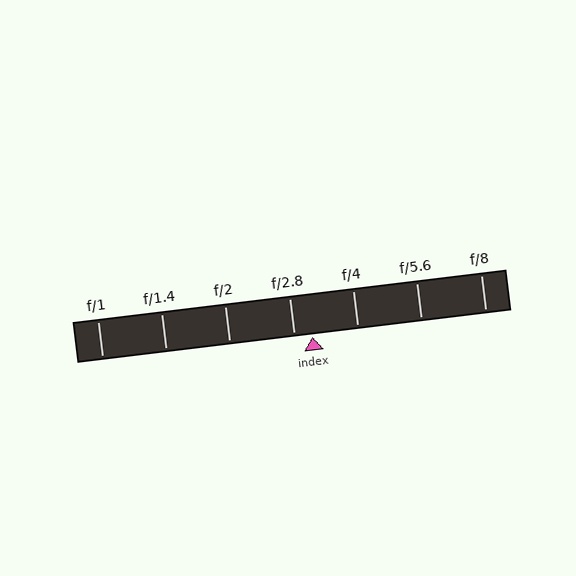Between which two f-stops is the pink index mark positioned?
The index mark is between f/2.8 and f/4.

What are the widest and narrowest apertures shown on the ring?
The widest aperture shown is f/1 and the narrowest is f/8.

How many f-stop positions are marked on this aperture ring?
There are 7 f-stop positions marked.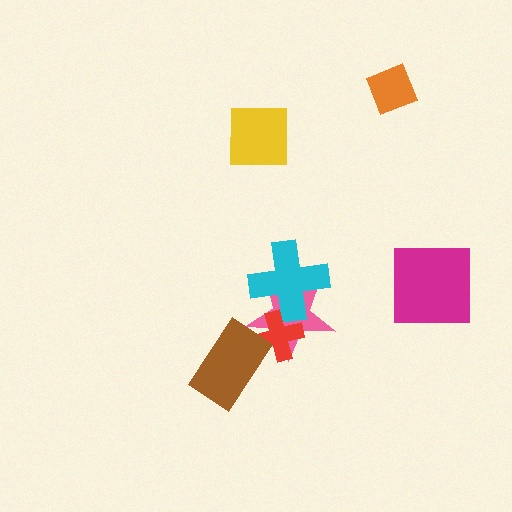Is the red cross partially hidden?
Yes, it is partially covered by another shape.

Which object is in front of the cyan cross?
The red cross is in front of the cyan cross.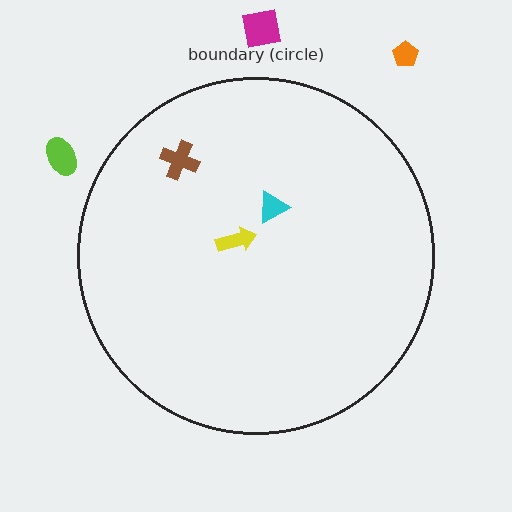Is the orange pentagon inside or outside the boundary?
Outside.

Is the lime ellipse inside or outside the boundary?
Outside.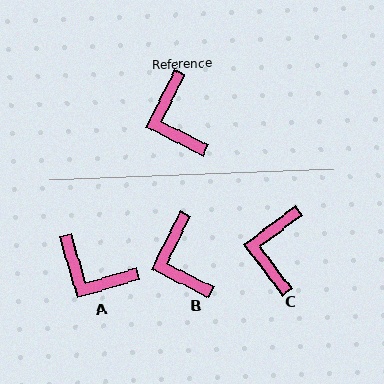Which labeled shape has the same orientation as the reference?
B.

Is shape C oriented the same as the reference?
No, it is off by about 27 degrees.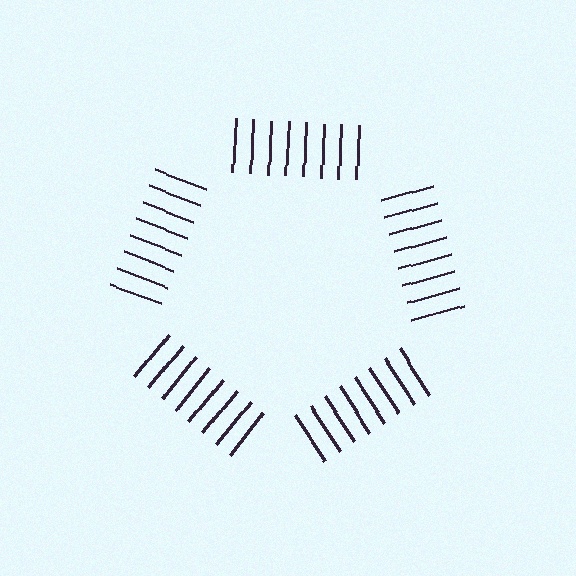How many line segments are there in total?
40 — 8 along each of the 5 edges.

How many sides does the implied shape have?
5 sides — the line-ends trace a pentagon.